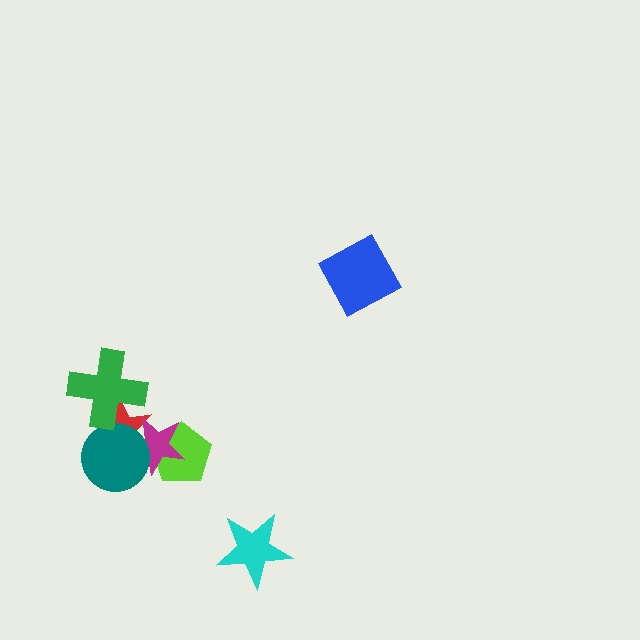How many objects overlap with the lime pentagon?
1 object overlaps with the lime pentagon.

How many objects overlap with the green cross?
1 object overlaps with the green cross.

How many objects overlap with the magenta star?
3 objects overlap with the magenta star.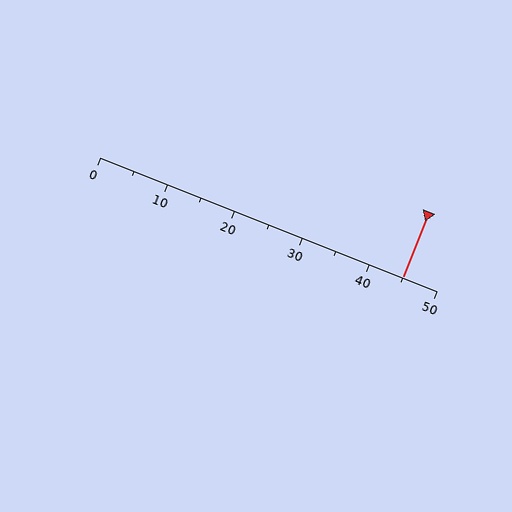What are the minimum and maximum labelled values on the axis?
The axis runs from 0 to 50.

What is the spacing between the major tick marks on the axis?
The major ticks are spaced 10 apart.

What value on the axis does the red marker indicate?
The marker indicates approximately 45.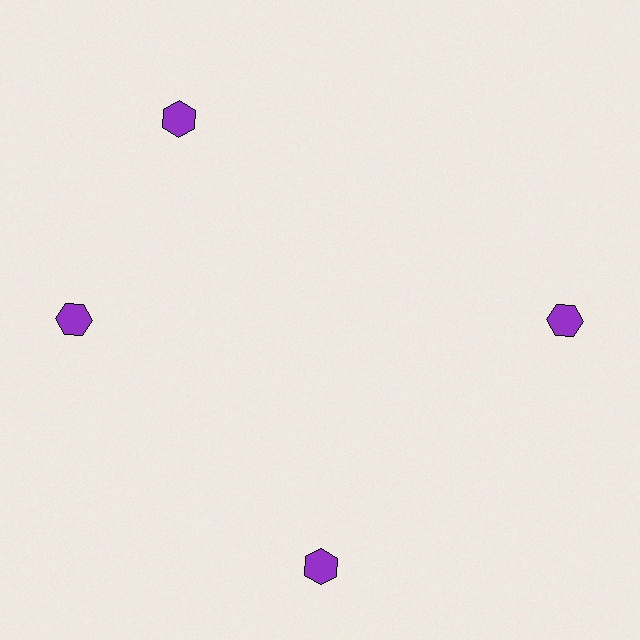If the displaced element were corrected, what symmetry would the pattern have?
It would have 4-fold rotational symmetry — the pattern would map onto itself every 90 degrees.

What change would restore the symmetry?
The symmetry would be restored by rotating it back into even spacing with its neighbors so that all 4 hexagons sit at equal angles and equal distance from the center.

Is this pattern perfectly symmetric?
No. The 4 purple hexagons are arranged in a ring, but one element near the 12 o'clock position is rotated out of alignment along the ring, breaking the 4-fold rotational symmetry.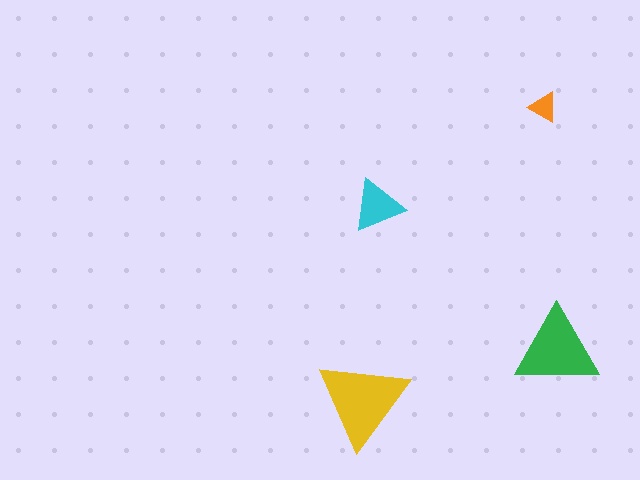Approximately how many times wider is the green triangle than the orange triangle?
About 3 times wider.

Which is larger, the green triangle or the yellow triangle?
The yellow one.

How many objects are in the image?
There are 4 objects in the image.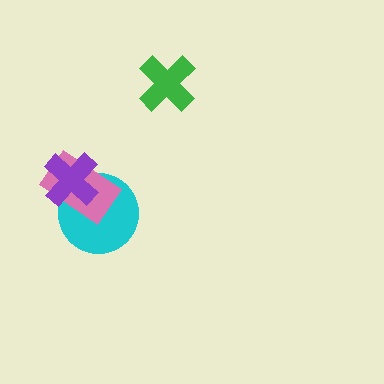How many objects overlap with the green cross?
0 objects overlap with the green cross.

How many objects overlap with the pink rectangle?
2 objects overlap with the pink rectangle.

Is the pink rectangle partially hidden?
Yes, it is partially covered by another shape.